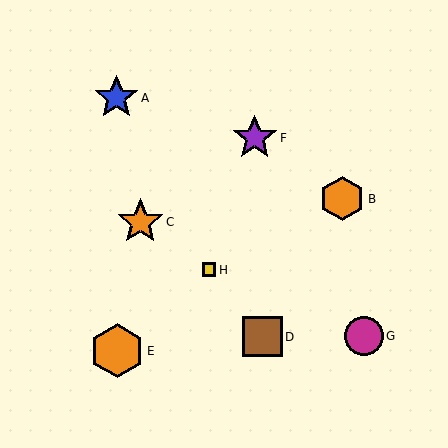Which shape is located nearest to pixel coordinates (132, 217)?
The orange star (labeled C) at (140, 222) is nearest to that location.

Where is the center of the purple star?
The center of the purple star is at (255, 138).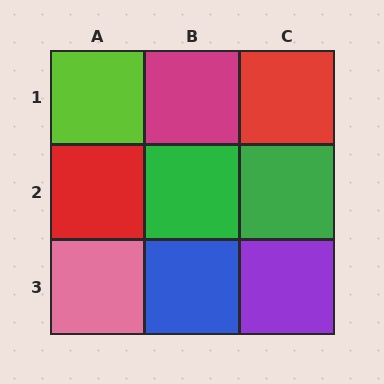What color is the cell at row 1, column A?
Lime.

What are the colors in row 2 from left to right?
Red, green, green.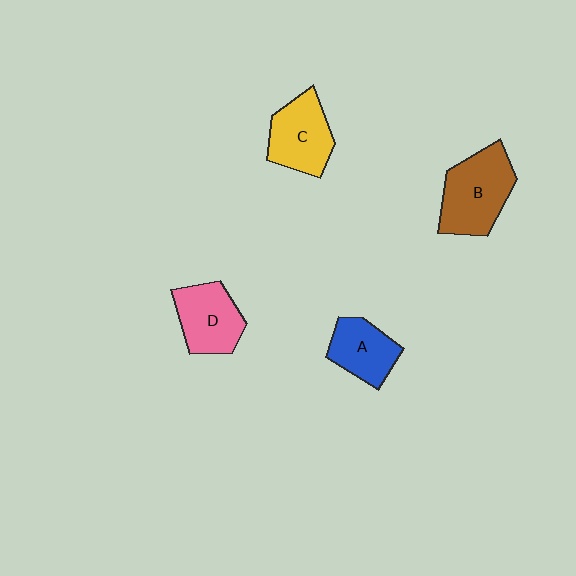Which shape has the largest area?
Shape B (brown).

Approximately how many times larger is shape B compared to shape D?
Approximately 1.3 times.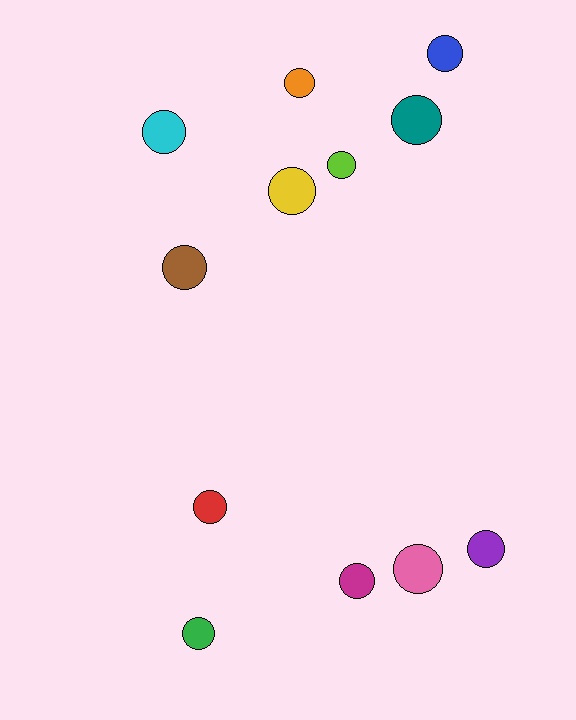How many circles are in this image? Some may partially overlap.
There are 12 circles.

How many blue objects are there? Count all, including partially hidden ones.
There is 1 blue object.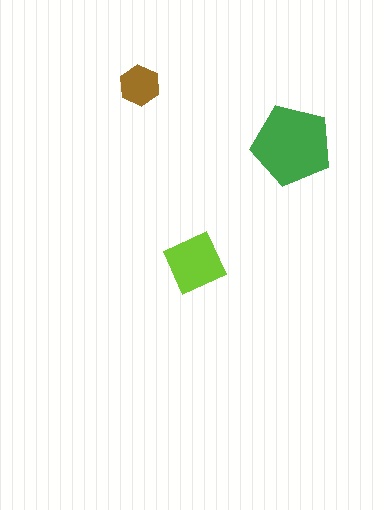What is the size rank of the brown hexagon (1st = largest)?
3rd.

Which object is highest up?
The brown hexagon is topmost.